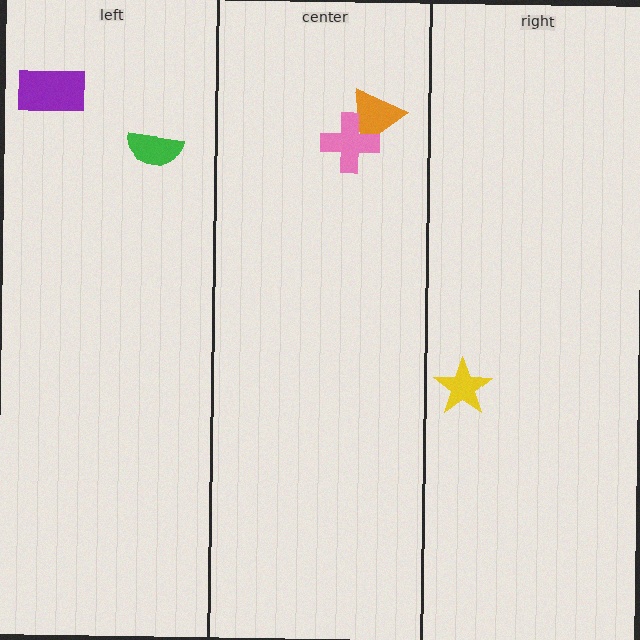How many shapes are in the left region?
2.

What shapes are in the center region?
The orange triangle, the pink cross.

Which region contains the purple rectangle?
The left region.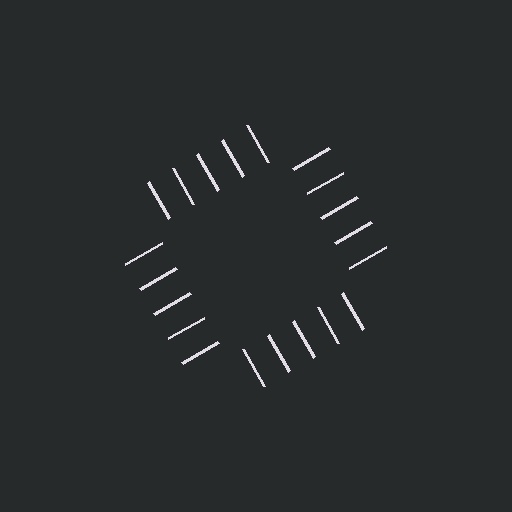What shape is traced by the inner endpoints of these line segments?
An illusory square — the line segments terminate on its edges but no continuous stroke is drawn.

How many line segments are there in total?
20 — 5 along each of the 4 edges.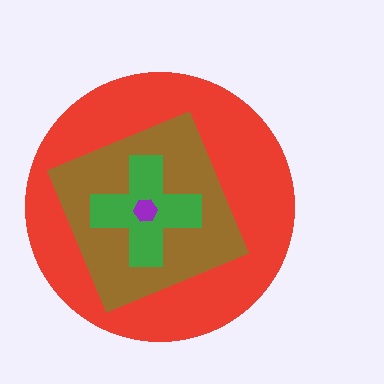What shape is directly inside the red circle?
The brown square.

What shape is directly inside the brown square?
The green cross.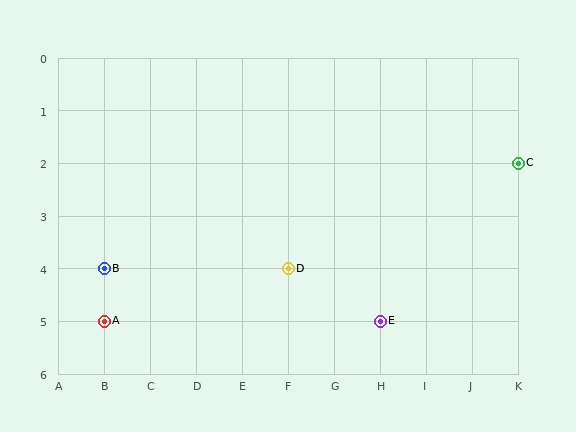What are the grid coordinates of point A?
Point A is at grid coordinates (B, 5).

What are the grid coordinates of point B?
Point B is at grid coordinates (B, 4).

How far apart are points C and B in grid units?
Points C and B are 9 columns and 2 rows apart (about 9.2 grid units diagonally).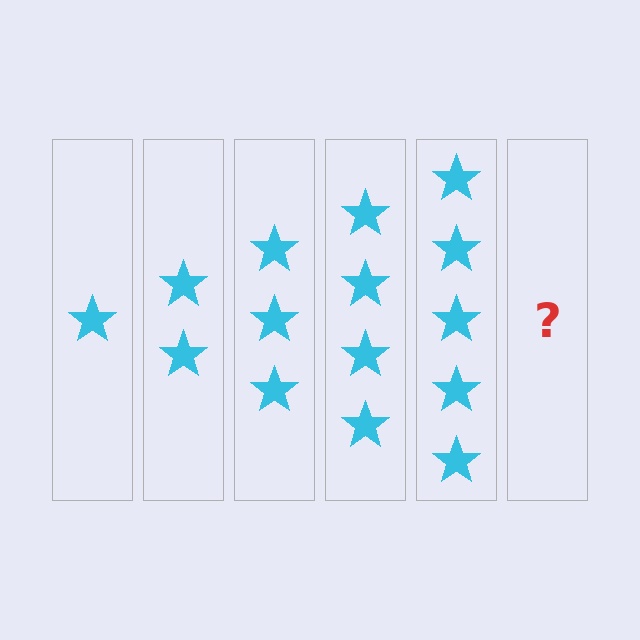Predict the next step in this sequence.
The next step is 6 stars.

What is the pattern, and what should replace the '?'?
The pattern is that each step adds one more star. The '?' should be 6 stars.